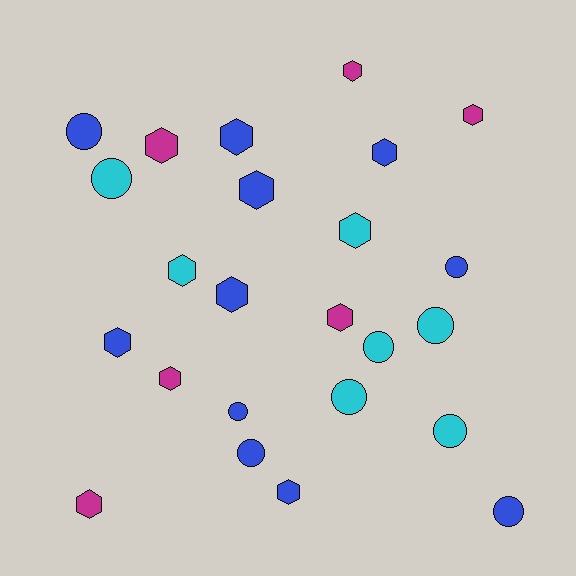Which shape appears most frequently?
Hexagon, with 14 objects.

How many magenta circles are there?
There are no magenta circles.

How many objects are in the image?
There are 24 objects.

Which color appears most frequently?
Blue, with 11 objects.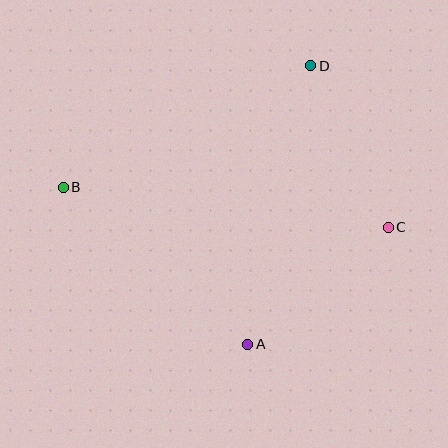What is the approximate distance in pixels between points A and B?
The distance between A and B is approximately 242 pixels.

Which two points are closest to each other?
Points C and D are closest to each other.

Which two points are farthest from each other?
Points B and C are farthest from each other.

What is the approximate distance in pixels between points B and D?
The distance between B and D is approximately 276 pixels.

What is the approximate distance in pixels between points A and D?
The distance between A and D is approximately 286 pixels.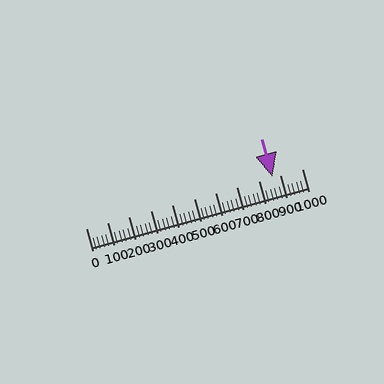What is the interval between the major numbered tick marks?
The major tick marks are spaced 100 units apart.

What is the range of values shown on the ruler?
The ruler shows values from 0 to 1000.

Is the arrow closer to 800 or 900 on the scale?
The arrow is closer to 900.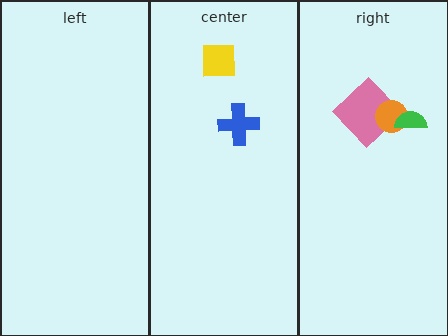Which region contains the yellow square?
The center region.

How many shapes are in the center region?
2.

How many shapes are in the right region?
3.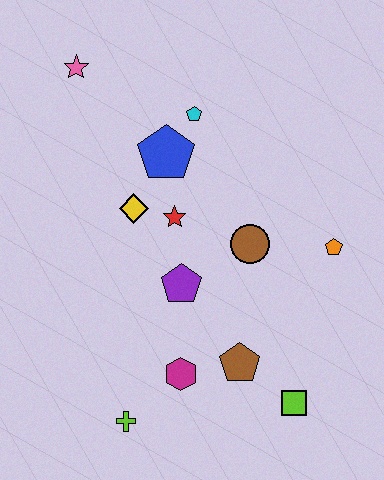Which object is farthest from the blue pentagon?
The lime square is farthest from the blue pentagon.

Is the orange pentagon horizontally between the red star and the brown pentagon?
No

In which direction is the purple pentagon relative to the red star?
The purple pentagon is below the red star.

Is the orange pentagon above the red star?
No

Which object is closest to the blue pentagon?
The cyan pentagon is closest to the blue pentagon.